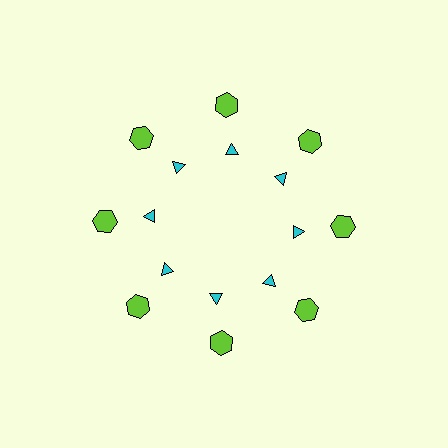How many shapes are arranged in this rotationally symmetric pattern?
There are 16 shapes, arranged in 8 groups of 2.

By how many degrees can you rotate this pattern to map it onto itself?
The pattern maps onto itself every 45 degrees of rotation.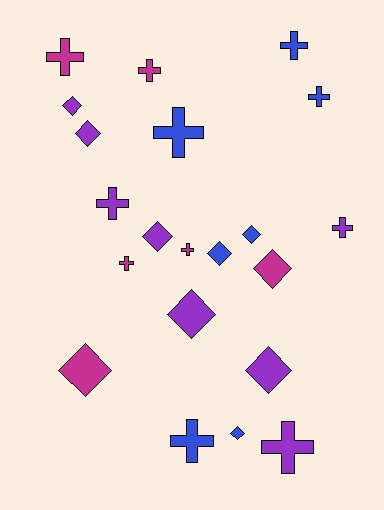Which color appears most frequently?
Purple, with 8 objects.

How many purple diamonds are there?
There are 5 purple diamonds.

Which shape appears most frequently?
Cross, with 11 objects.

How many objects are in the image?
There are 21 objects.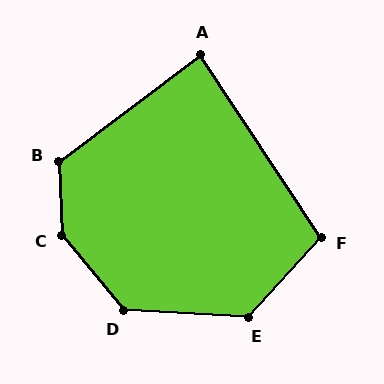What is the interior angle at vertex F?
Approximately 104 degrees (obtuse).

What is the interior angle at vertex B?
Approximately 124 degrees (obtuse).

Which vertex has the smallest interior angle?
A, at approximately 87 degrees.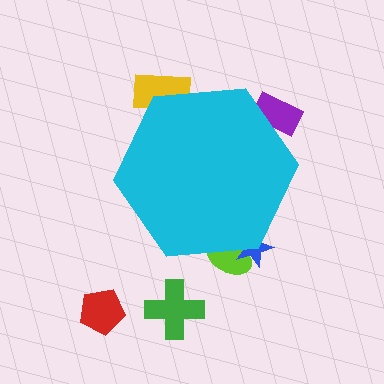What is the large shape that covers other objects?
A cyan hexagon.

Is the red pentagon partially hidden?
No, the red pentagon is fully visible.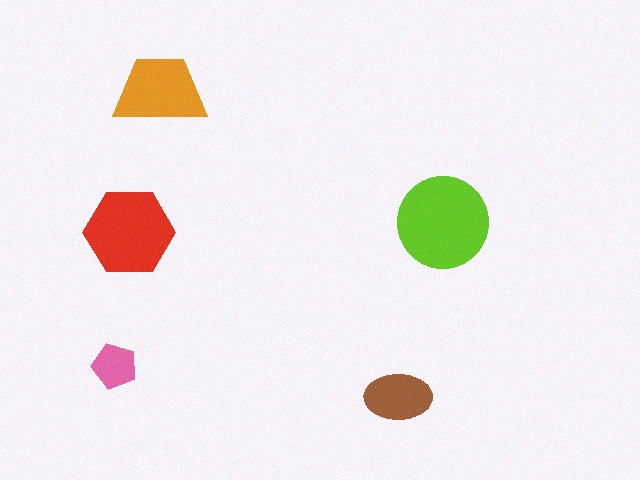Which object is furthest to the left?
The pink pentagon is leftmost.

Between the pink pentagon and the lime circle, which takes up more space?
The lime circle.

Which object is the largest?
The lime circle.